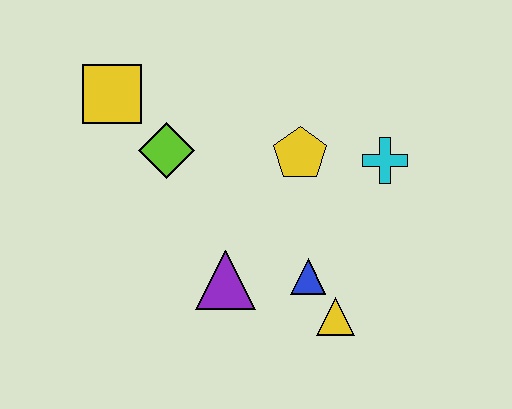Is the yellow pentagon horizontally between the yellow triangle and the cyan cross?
No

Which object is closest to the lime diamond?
The yellow square is closest to the lime diamond.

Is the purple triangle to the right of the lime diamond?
Yes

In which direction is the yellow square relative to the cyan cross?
The yellow square is to the left of the cyan cross.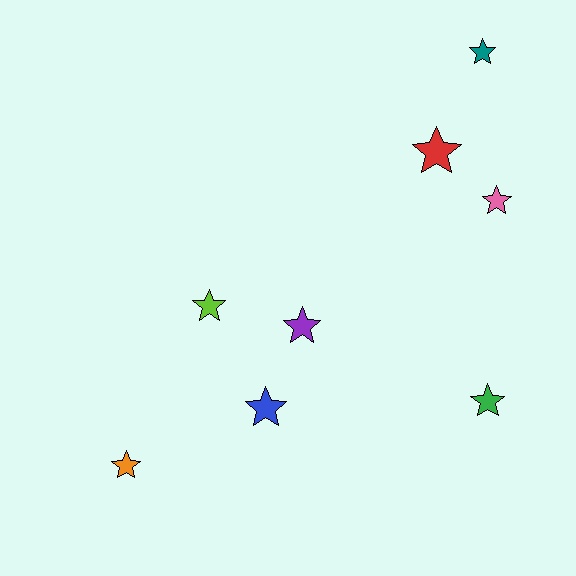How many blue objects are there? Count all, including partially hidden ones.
There is 1 blue object.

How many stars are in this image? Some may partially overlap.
There are 8 stars.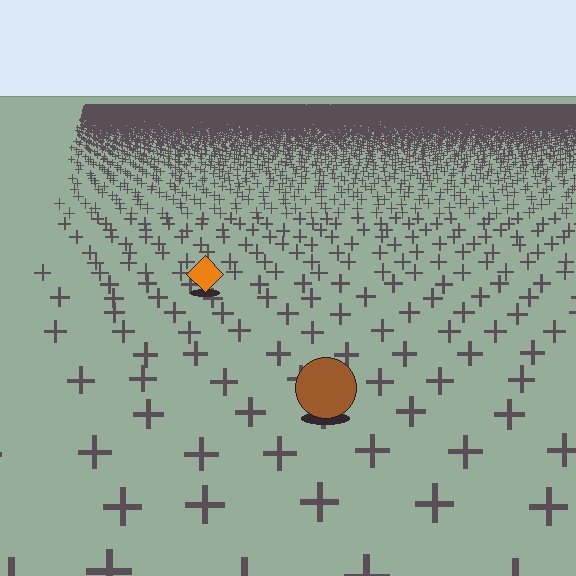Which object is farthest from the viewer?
The orange diamond is farthest from the viewer. It appears smaller and the ground texture around it is denser.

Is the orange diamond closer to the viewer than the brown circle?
No. The brown circle is closer — you can tell from the texture gradient: the ground texture is coarser near it.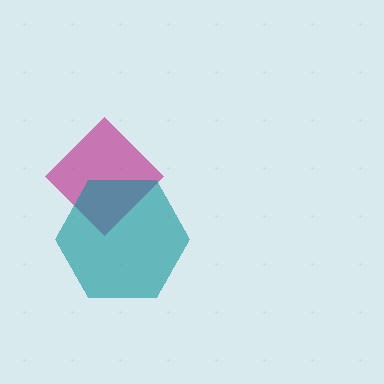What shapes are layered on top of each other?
The layered shapes are: a magenta diamond, a teal hexagon.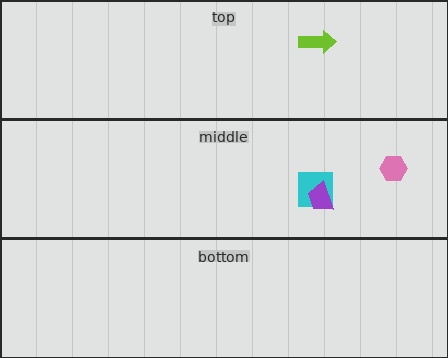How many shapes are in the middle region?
3.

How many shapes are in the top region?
1.